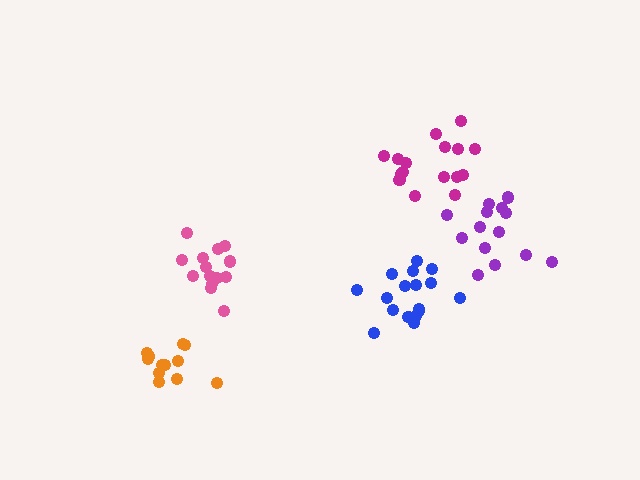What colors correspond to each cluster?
The clusters are colored: purple, magenta, orange, pink, blue.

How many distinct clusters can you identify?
There are 5 distinct clusters.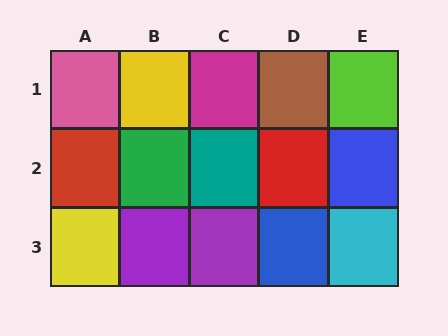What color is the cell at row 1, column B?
Yellow.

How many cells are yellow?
2 cells are yellow.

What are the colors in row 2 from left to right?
Red, green, teal, red, blue.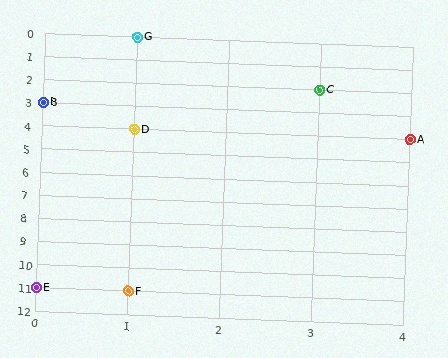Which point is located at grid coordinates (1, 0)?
Point G is at (1, 0).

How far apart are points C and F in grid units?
Points C and F are 2 columns and 9 rows apart (about 9.2 grid units diagonally).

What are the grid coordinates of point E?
Point E is at grid coordinates (0, 11).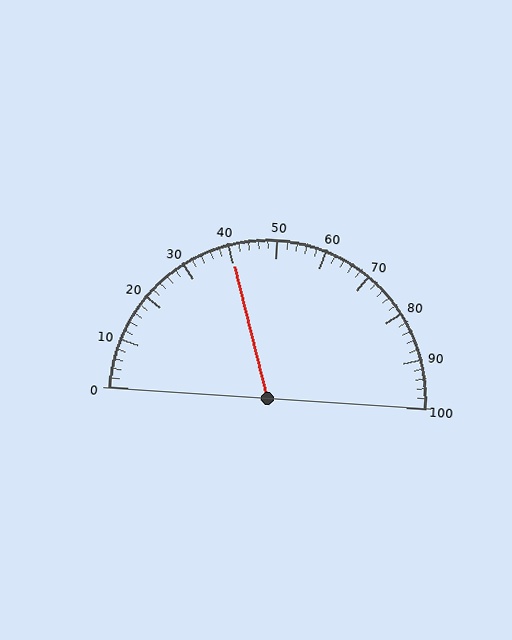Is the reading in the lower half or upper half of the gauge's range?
The reading is in the lower half of the range (0 to 100).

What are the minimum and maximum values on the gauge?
The gauge ranges from 0 to 100.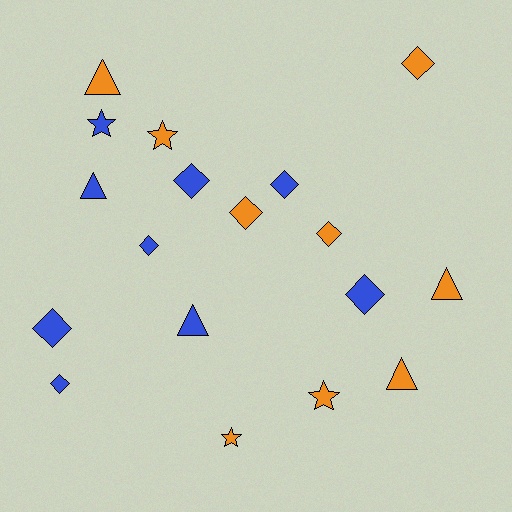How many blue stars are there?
There is 1 blue star.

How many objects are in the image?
There are 18 objects.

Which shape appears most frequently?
Diamond, with 9 objects.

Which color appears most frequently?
Orange, with 9 objects.